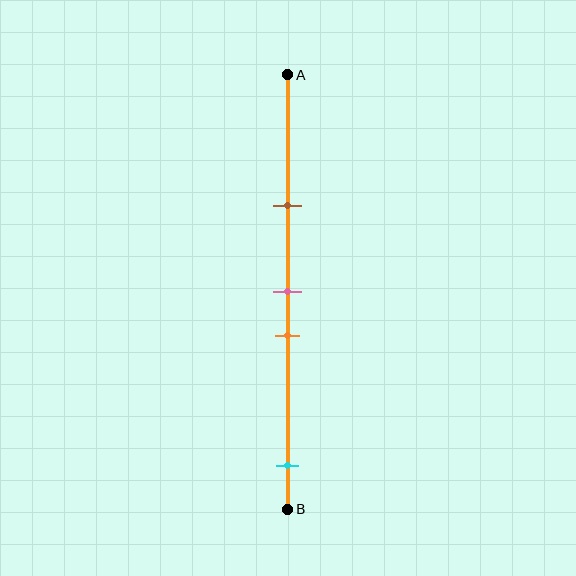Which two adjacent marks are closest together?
The pink and orange marks are the closest adjacent pair.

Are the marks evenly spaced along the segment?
No, the marks are not evenly spaced.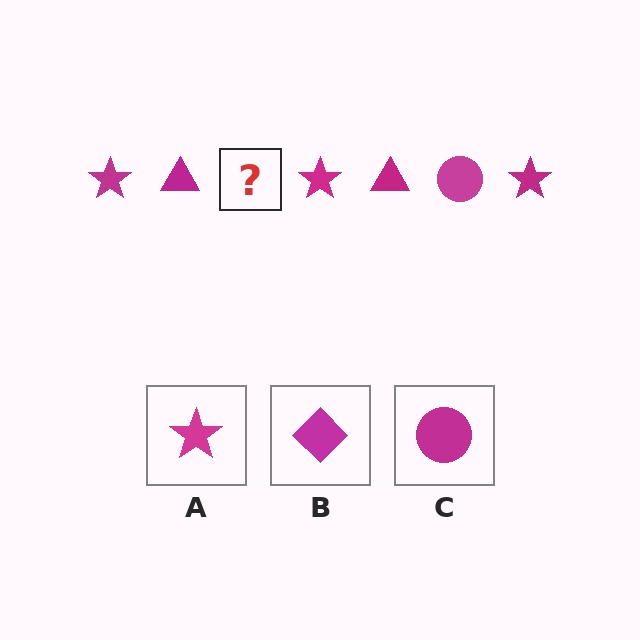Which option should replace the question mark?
Option C.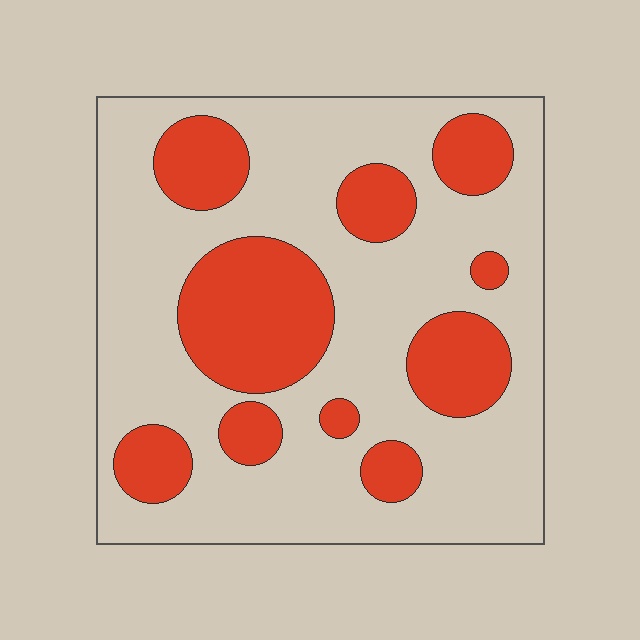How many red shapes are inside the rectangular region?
10.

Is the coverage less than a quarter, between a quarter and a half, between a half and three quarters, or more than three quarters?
Between a quarter and a half.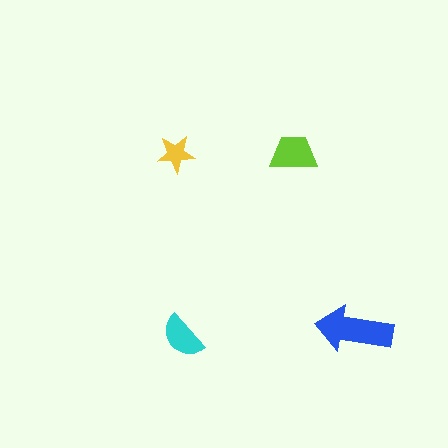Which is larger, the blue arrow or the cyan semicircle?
The blue arrow.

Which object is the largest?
The blue arrow.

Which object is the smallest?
The yellow star.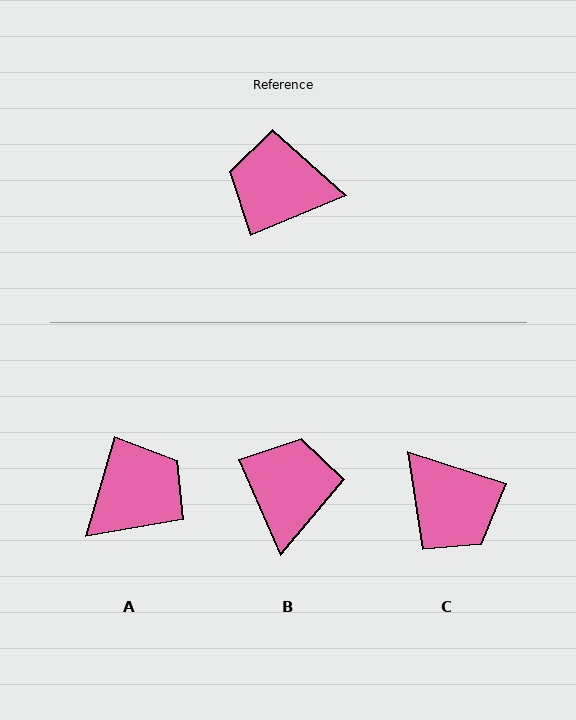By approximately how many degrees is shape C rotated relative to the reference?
Approximately 140 degrees counter-clockwise.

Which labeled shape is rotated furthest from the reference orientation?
C, about 140 degrees away.